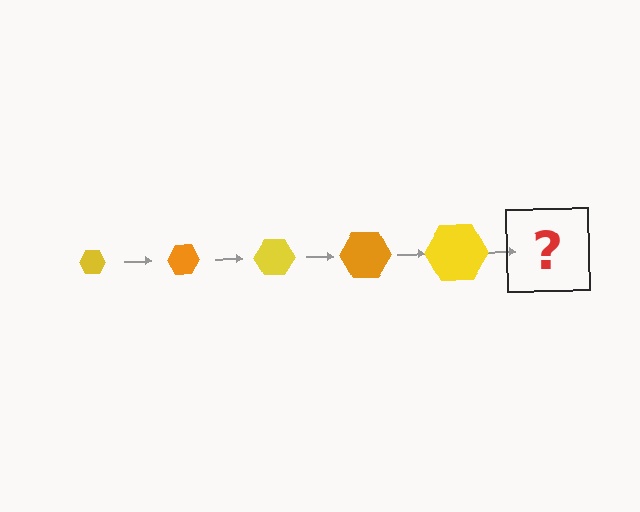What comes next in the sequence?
The next element should be an orange hexagon, larger than the previous one.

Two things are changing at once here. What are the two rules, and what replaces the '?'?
The two rules are that the hexagon grows larger each step and the color cycles through yellow and orange. The '?' should be an orange hexagon, larger than the previous one.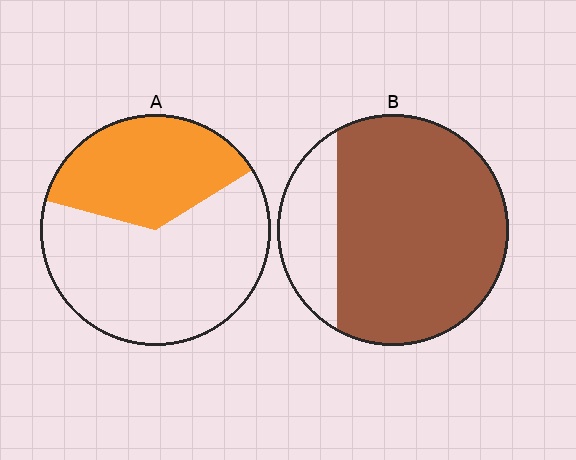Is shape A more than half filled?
No.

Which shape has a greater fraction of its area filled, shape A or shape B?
Shape B.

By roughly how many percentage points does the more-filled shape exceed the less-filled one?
By roughly 40 percentage points (B over A).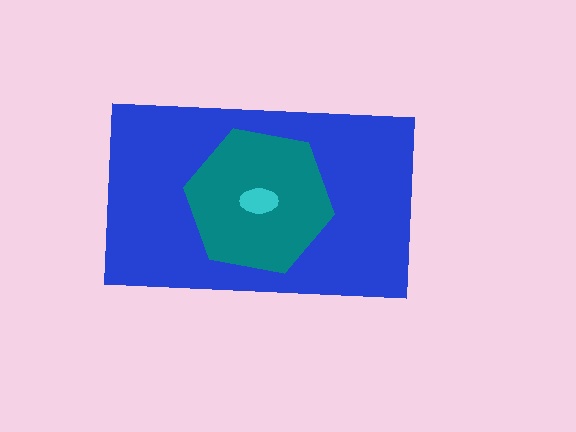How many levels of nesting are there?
3.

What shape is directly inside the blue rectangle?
The teal hexagon.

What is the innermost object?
The cyan ellipse.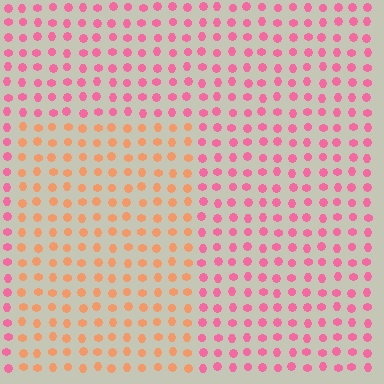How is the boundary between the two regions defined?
The boundary is defined purely by a slight shift in hue (about 45 degrees). Spacing, size, and orientation are identical on both sides.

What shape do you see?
I see a rectangle.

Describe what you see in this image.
The image is filled with small pink elements in a uniform arrangement. A rectangle-shaped region is visible where the elements are tinted to a slightly different hue, forming a subtle color boundary.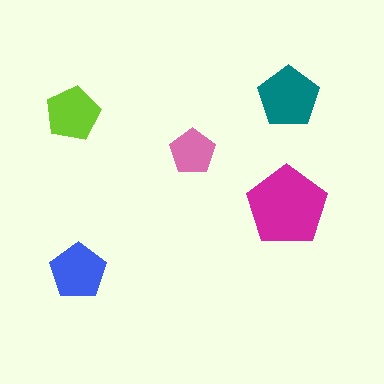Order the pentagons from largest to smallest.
the magenta one, the teal one, the blue one, the lime one, the pink one.